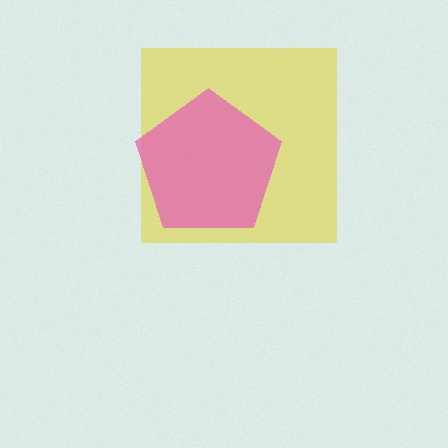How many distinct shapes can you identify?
There are 2 distinct shapes: a yellow square, a pink pentagon.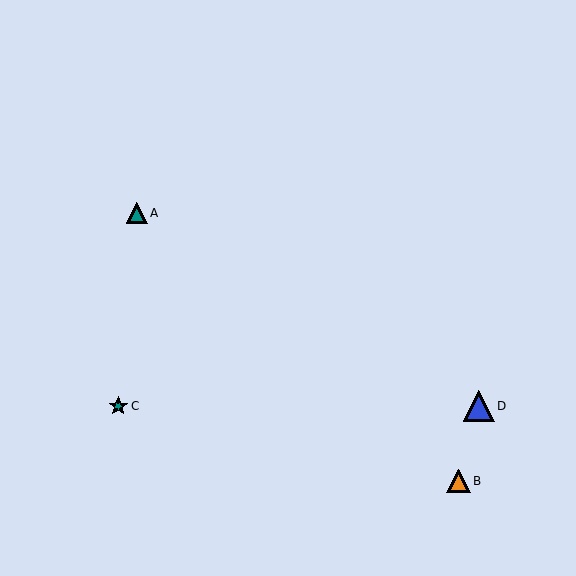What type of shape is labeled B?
Shape B is an orange triangle.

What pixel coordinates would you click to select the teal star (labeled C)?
Click at (118, 406) to select the teal star C.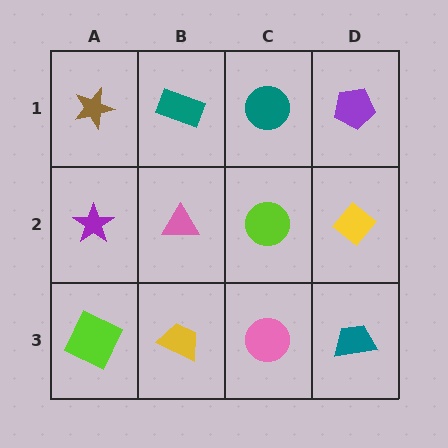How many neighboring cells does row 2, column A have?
3.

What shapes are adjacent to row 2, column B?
A teal rectangle (row 1, column B), a yellow trapezoid (row 3, column B), a purple star (row 2, column A), a lime circle (row 2, column C).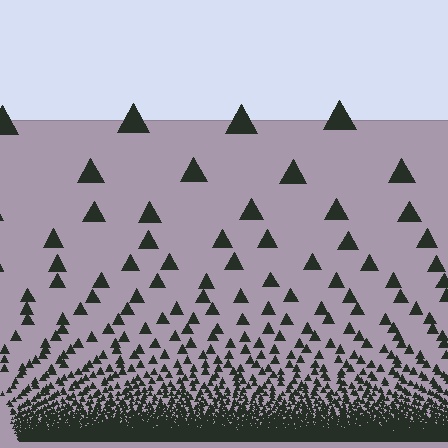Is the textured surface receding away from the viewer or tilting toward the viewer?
The surface appears to tilt toward the viewer. Texture elements get larger and sparser toward the top.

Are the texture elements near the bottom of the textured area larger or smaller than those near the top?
Smaller. The gradient is inverted — elements near the bottom are smaller and denser.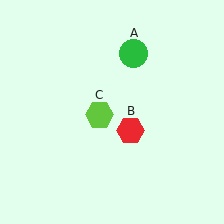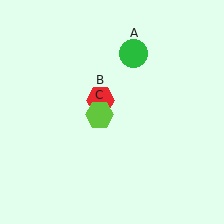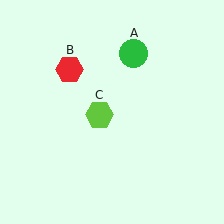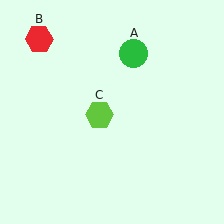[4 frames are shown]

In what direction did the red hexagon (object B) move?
The red hexagon (object B) moved up and to the left.